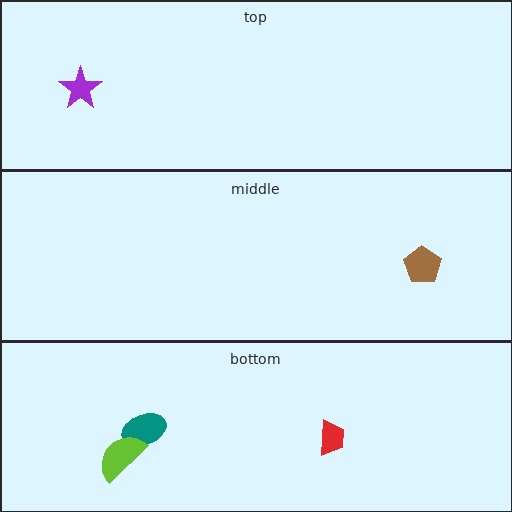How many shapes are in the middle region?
1.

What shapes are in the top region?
The purple star.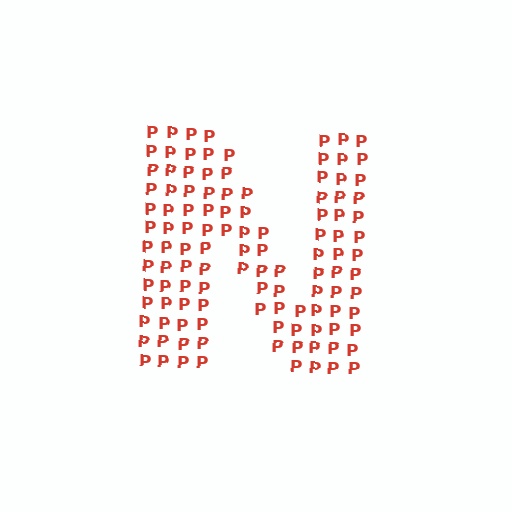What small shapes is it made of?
It is made of small letter P's.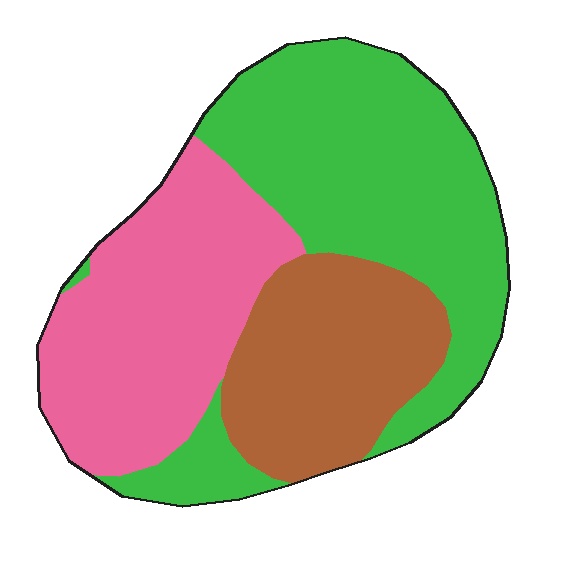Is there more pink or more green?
Green.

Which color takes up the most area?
Green, at roughly 45%.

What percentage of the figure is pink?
Pink covers around 30% of the figure.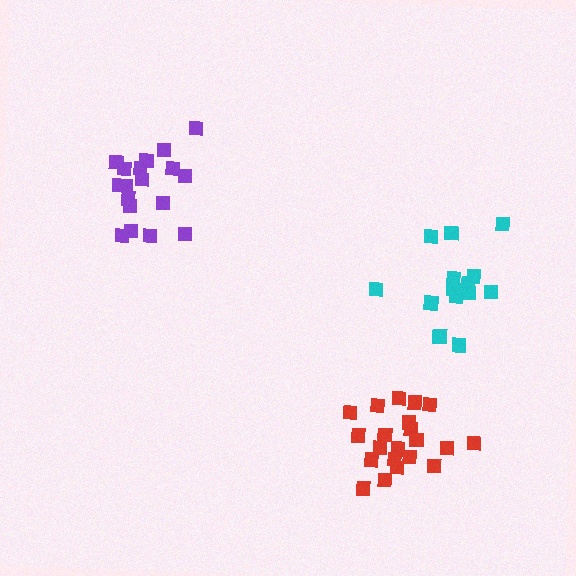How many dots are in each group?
Group 1: 18 dots, Group 2: 21 dots, Group 3: 15 dots (54 total).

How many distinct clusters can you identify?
There are 3 distinct clusters.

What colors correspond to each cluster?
The clusters are colored: purple, red, cyan.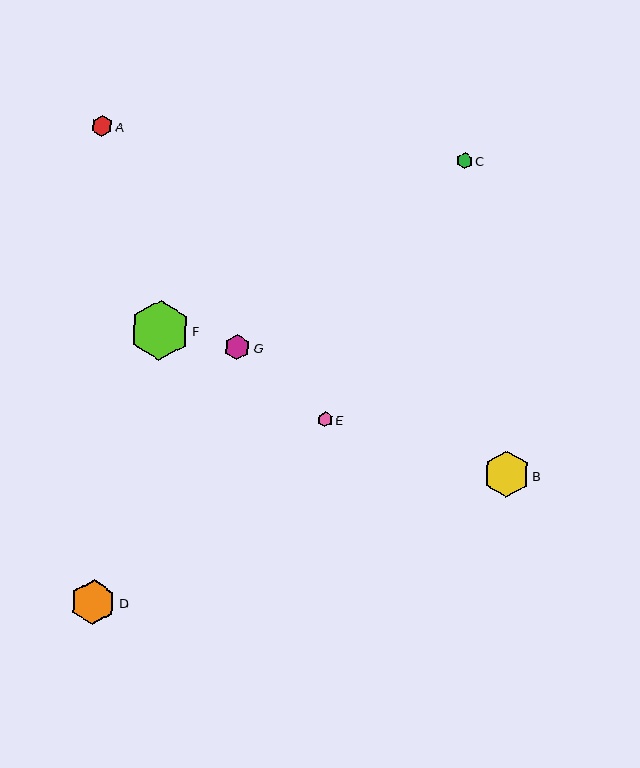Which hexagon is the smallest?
Hexagon E is the smallest with a size of approximately 15 pixels.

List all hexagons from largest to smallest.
From largest to smallest: F, B, D, G, A, C, E.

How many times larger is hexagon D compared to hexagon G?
Hexagon D is approximately 1.8 times the size of hexagon G.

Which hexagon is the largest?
Hexagon F is the largest with a size of approximately 60 pixels.